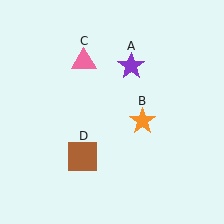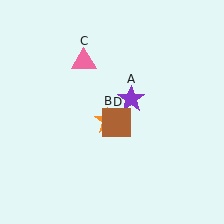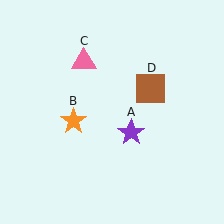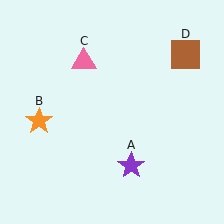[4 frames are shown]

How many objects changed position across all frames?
3 objects changed position: purple star (object A), orange star (object B), brown square (object D).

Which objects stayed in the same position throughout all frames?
Pink triangle (object C) remained stationary.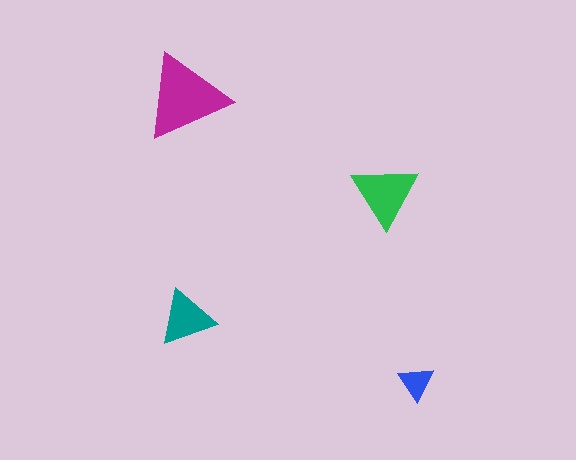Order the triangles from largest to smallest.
the magenta one, the green one, the teal one, the blue one.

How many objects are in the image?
There are 4 objects in the image.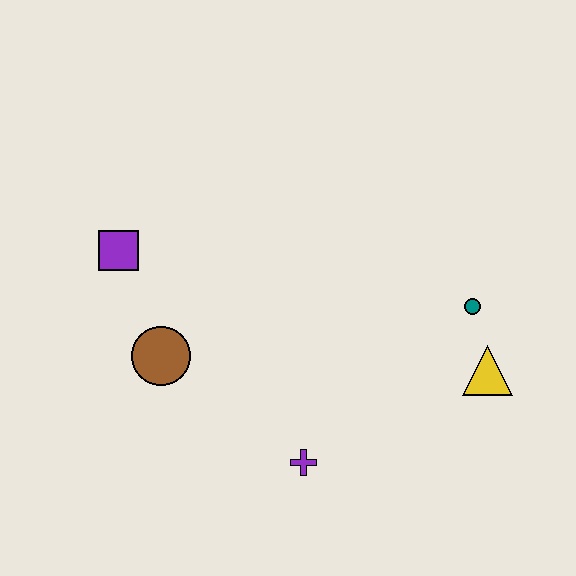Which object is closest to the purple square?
The brown circle is closest to the purple square.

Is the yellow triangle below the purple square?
Yes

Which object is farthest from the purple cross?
The purple square is farthest from the purple cross.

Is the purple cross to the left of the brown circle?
No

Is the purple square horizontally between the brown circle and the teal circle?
No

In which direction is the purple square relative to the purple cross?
The purple square is above the purple cross.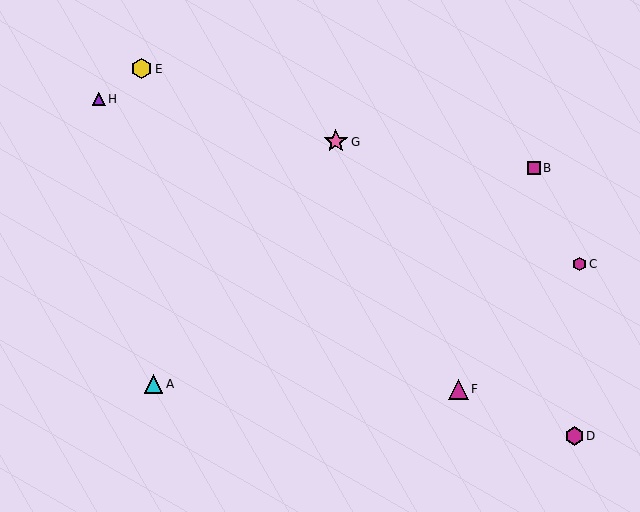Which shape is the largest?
The pink star (labeled G) is the largest.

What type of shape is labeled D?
Shape D is a magenta hexagon.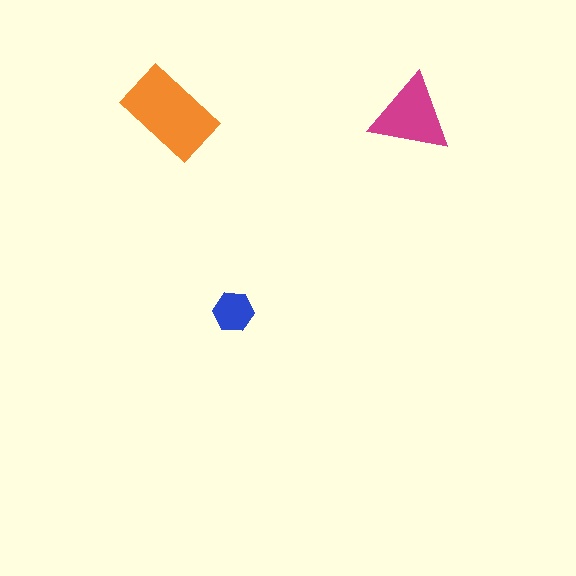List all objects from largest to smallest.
The orange rectangle, the magenta triangle, the blue hexagon.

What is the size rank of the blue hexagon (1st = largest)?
3rd.